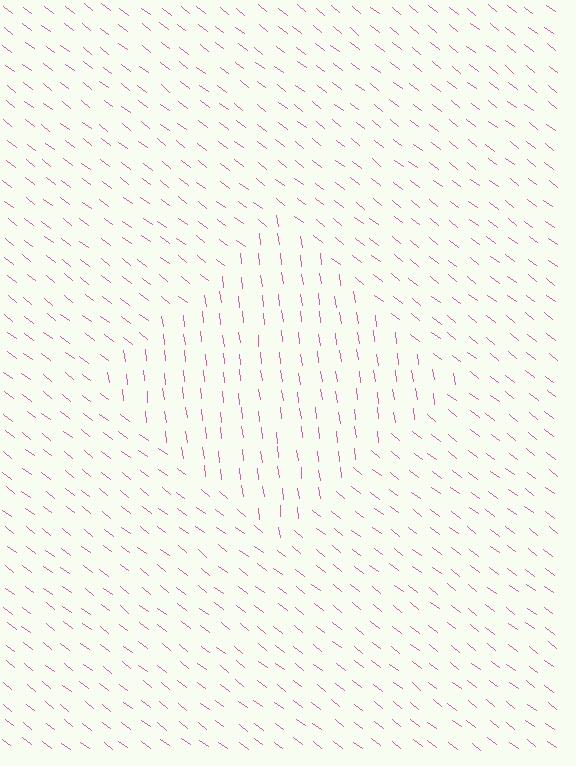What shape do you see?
I see a diamond.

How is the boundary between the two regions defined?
The boundary is defined purely by a change in line orientation (approximately 45 degrees difference). All lines are the same color and thickness.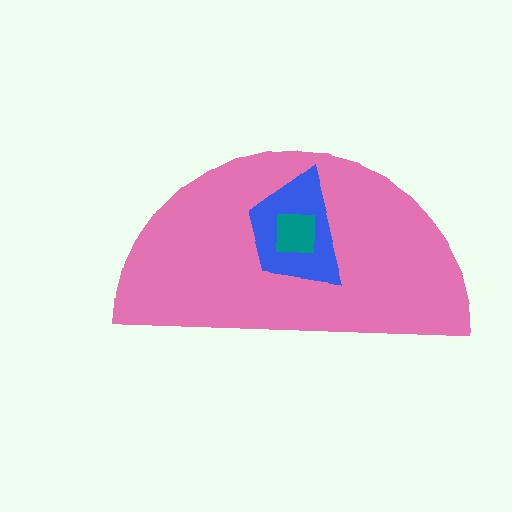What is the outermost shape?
The pink semicircle.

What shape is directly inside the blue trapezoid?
The teal square.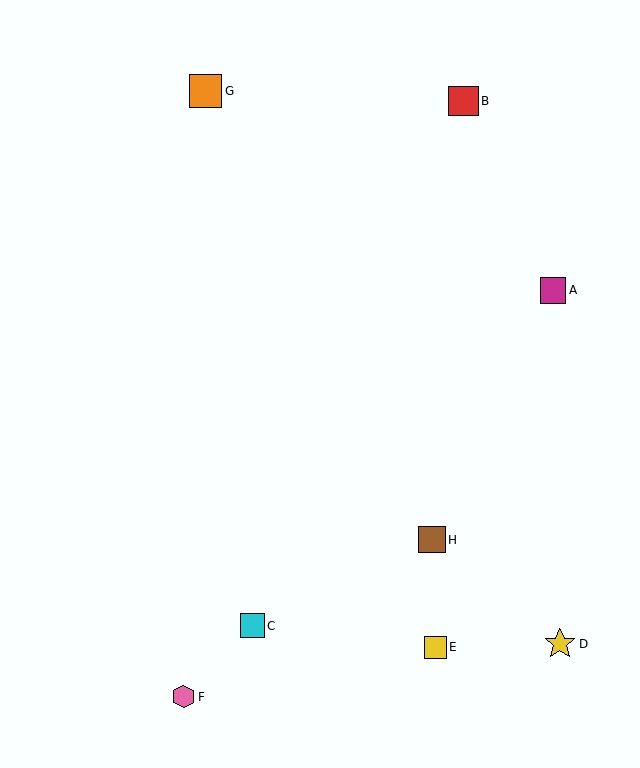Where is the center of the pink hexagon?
The center of the pink hexagon is at (184, 697).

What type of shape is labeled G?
Shape G is an orange square.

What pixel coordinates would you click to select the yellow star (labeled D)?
Click at (560, 644) to select the yellow star D.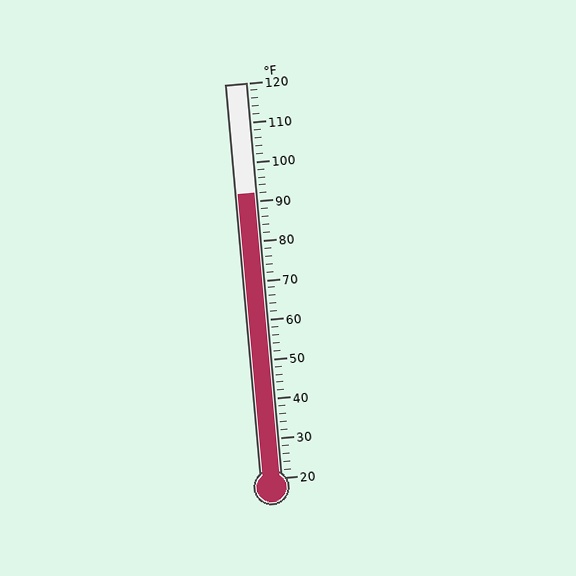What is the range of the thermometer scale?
The thermometer scale ranges from 20°F to 120°F.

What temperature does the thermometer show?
The thermometer shows approximately 92°F.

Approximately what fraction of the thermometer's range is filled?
The thermometer is filled to approximately 70% of its range.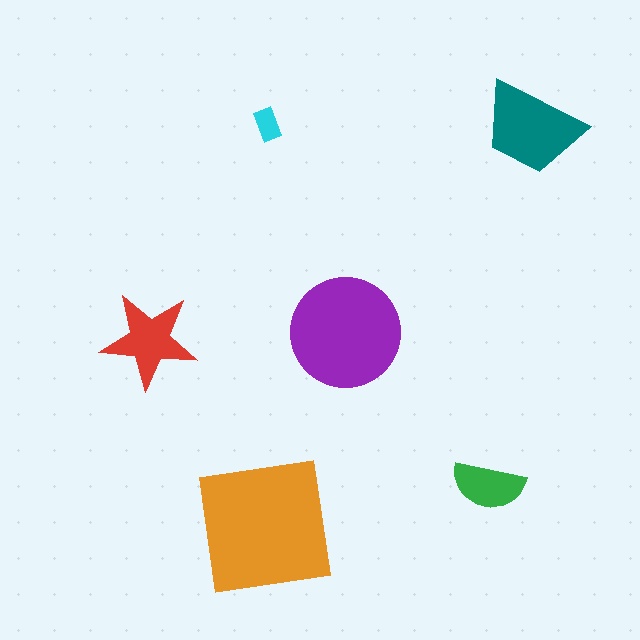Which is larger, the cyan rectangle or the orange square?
The orange square.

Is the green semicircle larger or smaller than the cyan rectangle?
Larger.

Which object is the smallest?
The cyan rectangle.